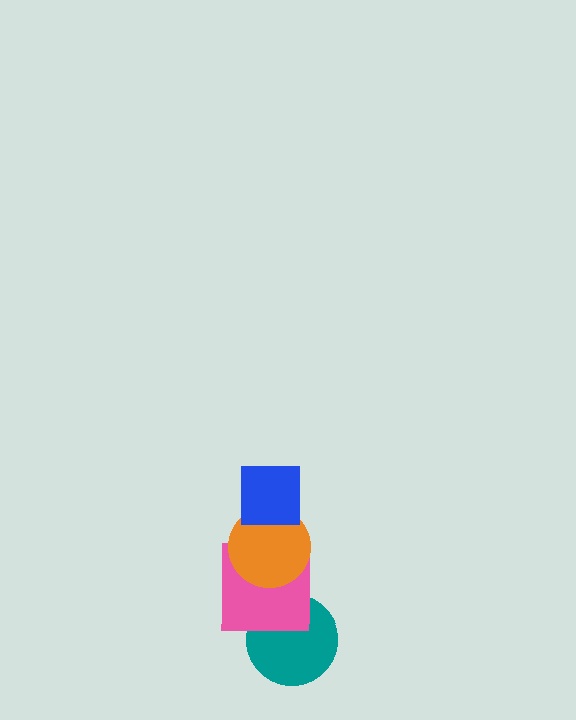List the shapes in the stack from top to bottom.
From top to bottom: the blue square, the orange circle, the pink square, the teal circle.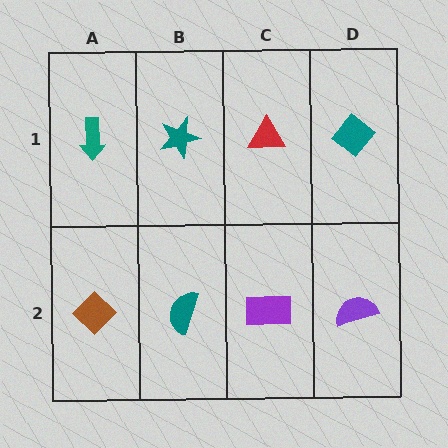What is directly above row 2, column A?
A teal arrow.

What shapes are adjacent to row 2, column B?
A teal star (row 1, column B), a brown diamond (row 2, column A), a purple rectangle (row 2, column C).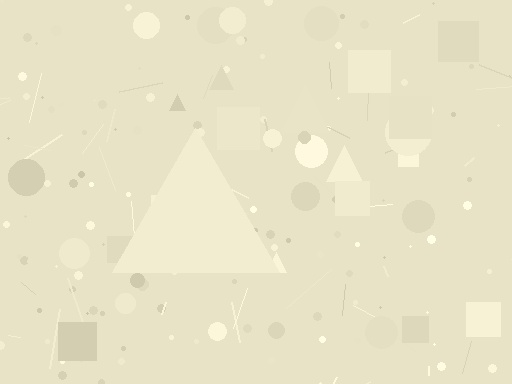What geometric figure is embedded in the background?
A triangle is embedded in the background.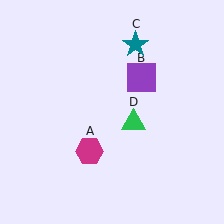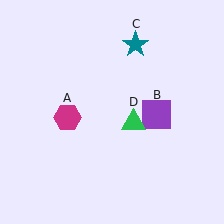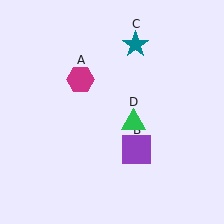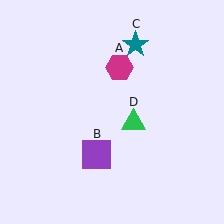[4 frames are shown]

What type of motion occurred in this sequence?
The magenta hexagon (object A), purple square (object B) rotated clockwise around the center of the scene.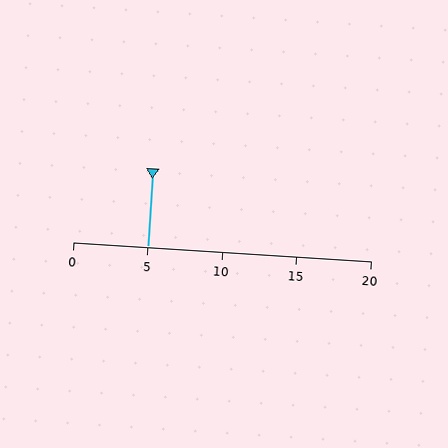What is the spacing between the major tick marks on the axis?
The major ticks are spaced 5 apart.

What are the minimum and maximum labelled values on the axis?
The axis runs from 0 to 20.